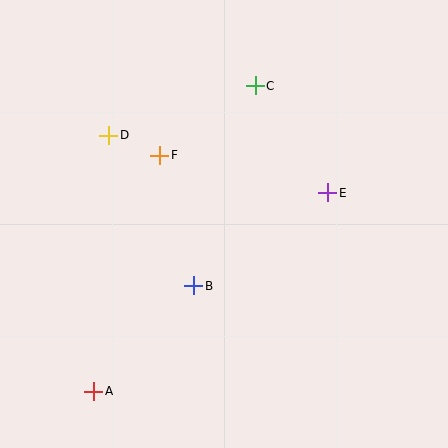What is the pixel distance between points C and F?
The distance between C and F is 118 pixels.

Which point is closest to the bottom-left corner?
Point A is closest to the bottom-left corner.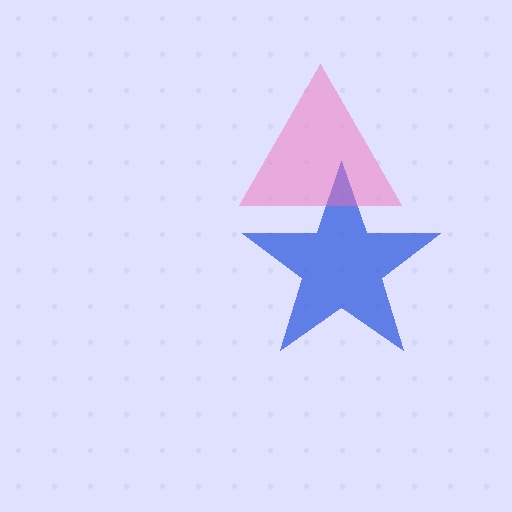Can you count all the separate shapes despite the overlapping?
Yes, there are 2 separate shapes.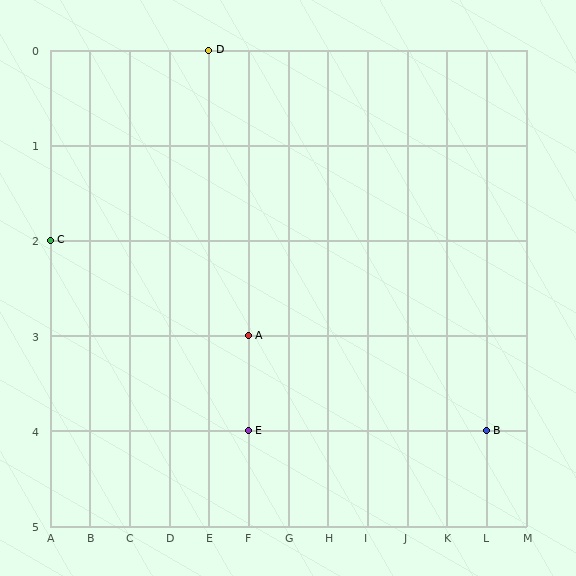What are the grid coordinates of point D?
Point D is at grid coordinates (E, 0).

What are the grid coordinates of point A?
Point A is at grid coordinates (F, 3).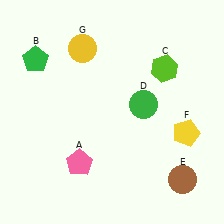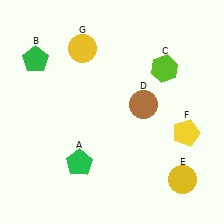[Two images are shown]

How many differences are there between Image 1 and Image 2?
There are 3 differences between the two images.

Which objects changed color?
A changed from pink to green. D changed from green to brown. E changed from brown to yellow.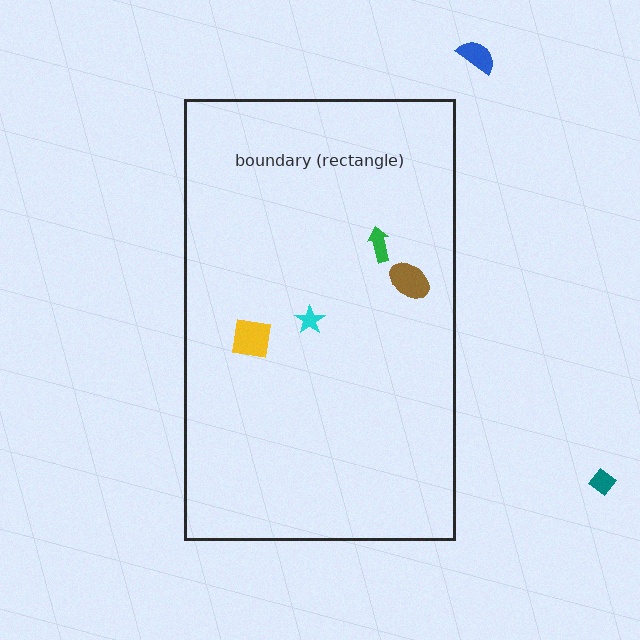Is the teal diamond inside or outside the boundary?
Outside.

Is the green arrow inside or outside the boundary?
Inside.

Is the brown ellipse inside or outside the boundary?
Inside.